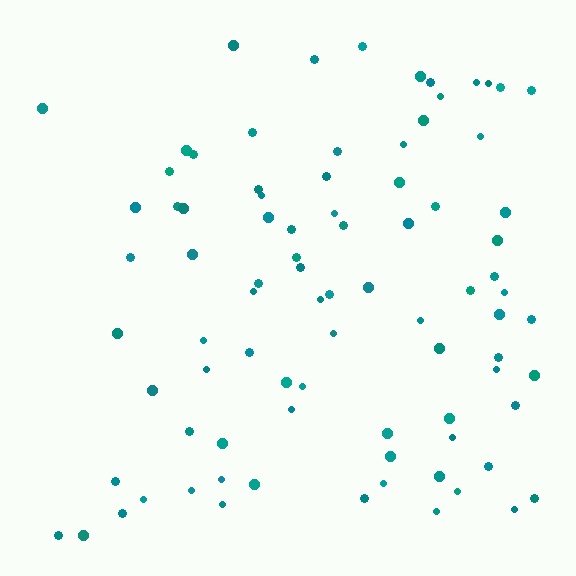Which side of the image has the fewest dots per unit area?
The left.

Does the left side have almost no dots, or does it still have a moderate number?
Still a moderate number, just noticeably fewer than the right.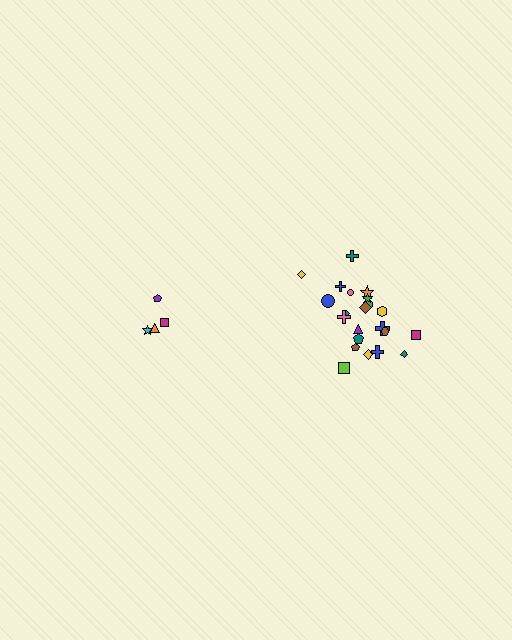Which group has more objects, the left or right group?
The right group.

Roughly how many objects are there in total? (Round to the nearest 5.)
Roughly 25 objects in total.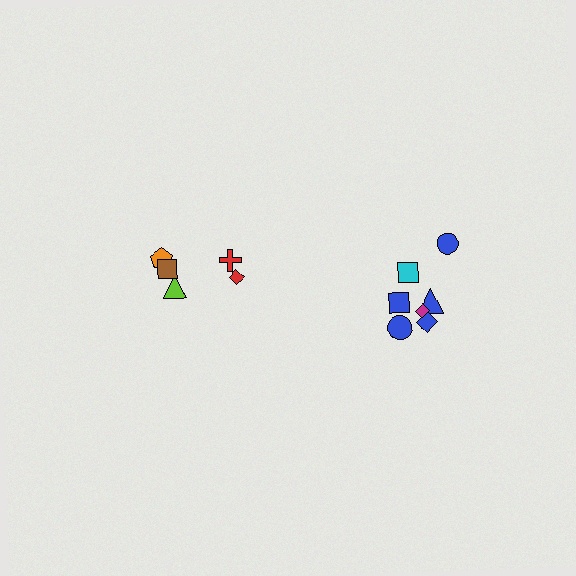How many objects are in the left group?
There are 5 objects.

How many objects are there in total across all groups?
There are 12 objects.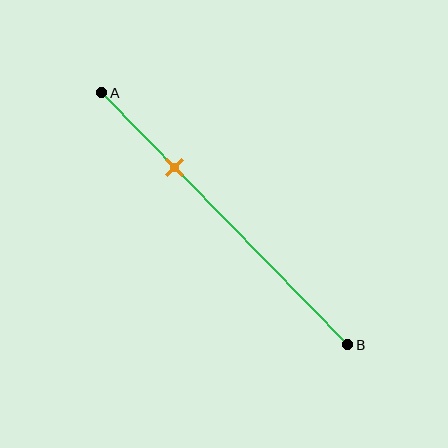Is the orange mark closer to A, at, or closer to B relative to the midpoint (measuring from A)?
The orange mark is closer to point A than the midpoint of segment AB.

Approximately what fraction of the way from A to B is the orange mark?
The orange mark is approximately 30% of the way from A to B.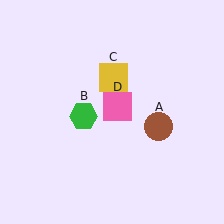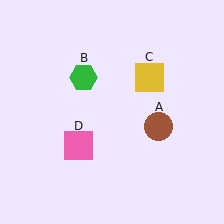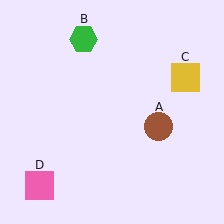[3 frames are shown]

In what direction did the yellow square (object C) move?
The yellow square (object C) moved right.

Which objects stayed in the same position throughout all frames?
Brown circle (object A) remained stationary.